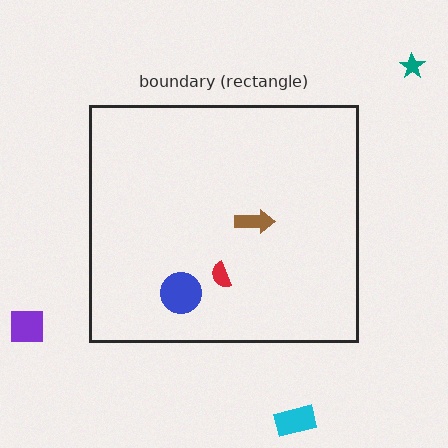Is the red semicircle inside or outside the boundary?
Inside.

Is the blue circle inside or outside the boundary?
Inside.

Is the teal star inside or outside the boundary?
Outside.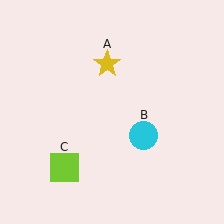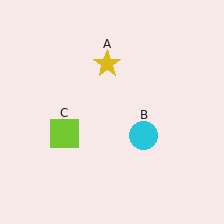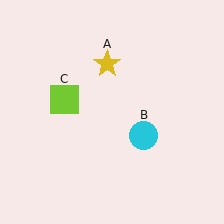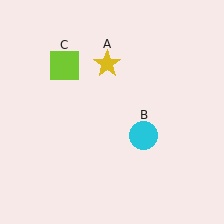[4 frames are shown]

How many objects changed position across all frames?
1 object changed position: lime square (object C).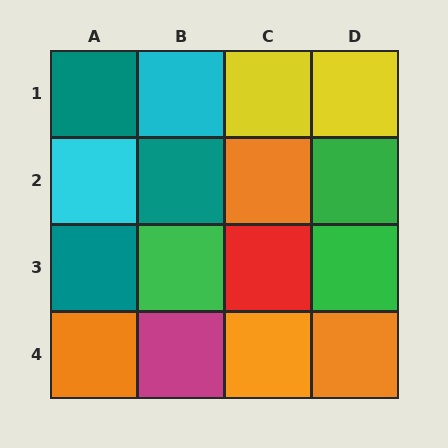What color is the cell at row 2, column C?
Orange.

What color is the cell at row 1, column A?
Teal.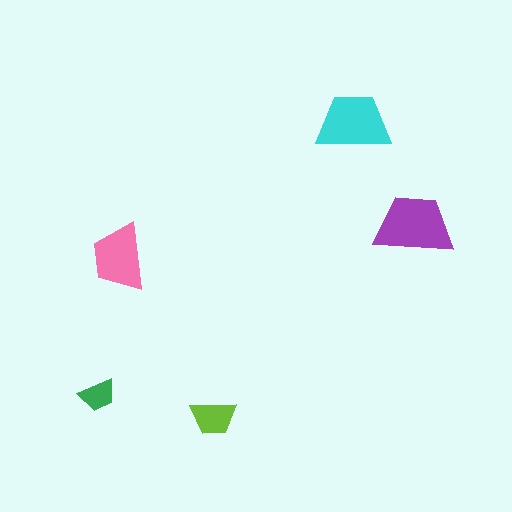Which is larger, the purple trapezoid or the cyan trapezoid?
The purple one.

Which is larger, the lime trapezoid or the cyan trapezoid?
The cyan one.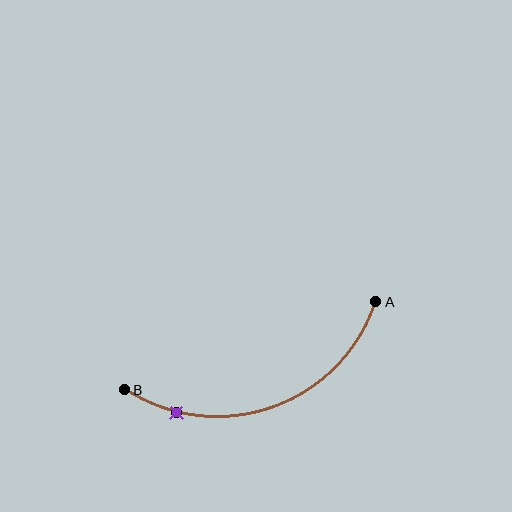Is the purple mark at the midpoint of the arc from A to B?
No. The purple mark lies on the arc but is closer to endpoint B. The arc midpoint would be at the point on the curve equidistant along the arc from both A and B.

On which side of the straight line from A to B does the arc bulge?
The arc bulges below the straight line connecting A and B.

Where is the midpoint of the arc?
The arc midpoint is the point on the curve farthest from the straight line joining A and B. It sits below that line.